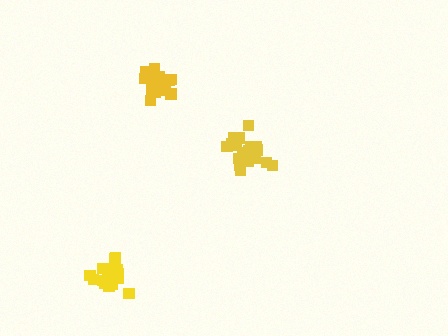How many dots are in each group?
Group 1: 17 dots, Group 2: 20 dots, Group 3: 16 dots (53 total).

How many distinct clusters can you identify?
There are 3 distinct clusters.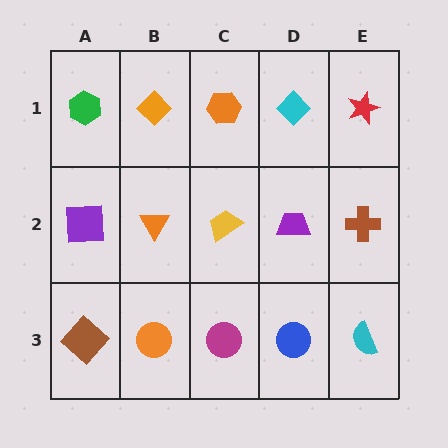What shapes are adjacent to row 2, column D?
A cyan diamond (row 1, column D), a blue circle (row 3, column D), a yellow trapezoid (row 2, column C), a brown cross (row 2, column E).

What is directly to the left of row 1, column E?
A cyan diamond.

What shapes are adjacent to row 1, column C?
A yellow trapezoid (row 2, column C), an orange diamond (row 1, column B), a cyan diamond (row 1, column D).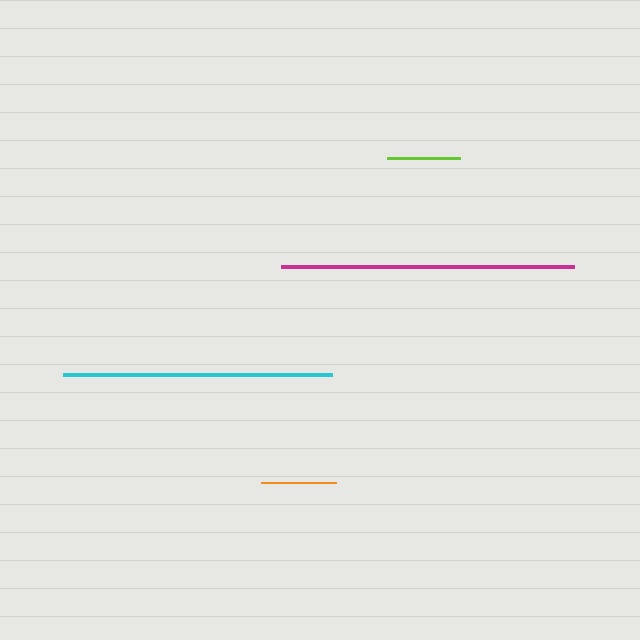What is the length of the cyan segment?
The cyan segment is approximately 269 pixels long.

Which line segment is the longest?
The magenta line is the longest at approximately 293 pixels.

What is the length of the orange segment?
The orange segment is approximately 75 pixels long.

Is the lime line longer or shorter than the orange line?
The orange line is longer than the lime line.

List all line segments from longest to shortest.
From longest to shortest: magenta, cyan, orange, lime.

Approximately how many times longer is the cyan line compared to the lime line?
The cyan line is approximately 3.7 times the length of the lime line.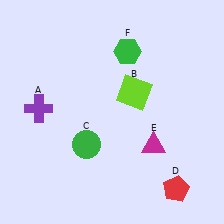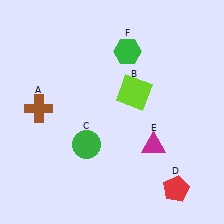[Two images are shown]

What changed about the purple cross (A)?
In Image 1, A is purple. In Image 2, it changed to brown.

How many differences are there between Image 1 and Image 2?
There is 1 difference between the two images.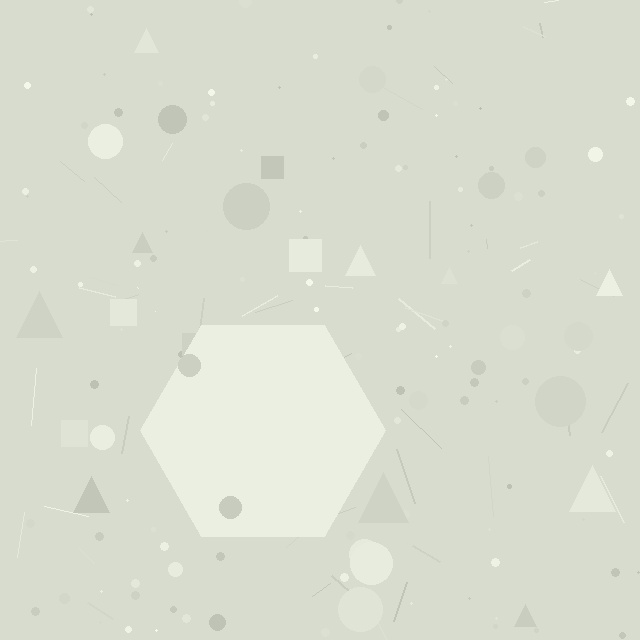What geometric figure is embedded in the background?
A hexagon is embedded in the background.